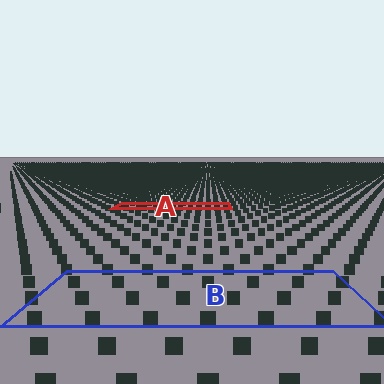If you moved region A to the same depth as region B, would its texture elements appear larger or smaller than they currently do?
They would appear larger. At a closer depth, the same texture elements are projected at a bigger on-screen size.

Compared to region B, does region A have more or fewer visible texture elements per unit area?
Region A has more texture elements per unit area — they are packed more densely because it is farther away.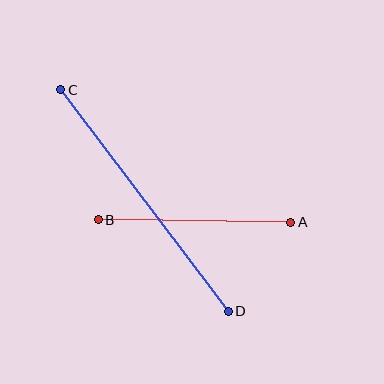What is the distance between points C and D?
The distance is approximately 278 pixels.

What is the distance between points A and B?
The distance is approximately 192 pixels.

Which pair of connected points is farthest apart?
Points C and D are farthest apart.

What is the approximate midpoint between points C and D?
The midpoint is at approximately (144, 200) pixels.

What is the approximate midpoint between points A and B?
The midpoint is at approximately (195, 221) pixels.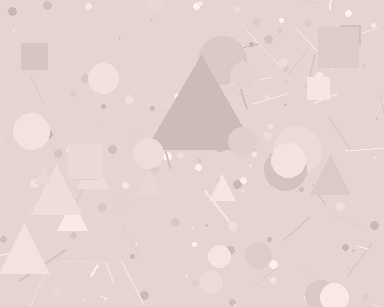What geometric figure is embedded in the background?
A triangle is embedded in the background.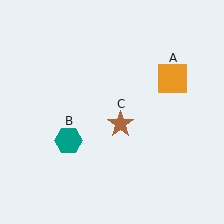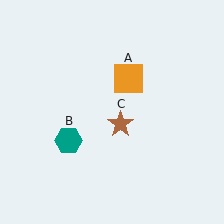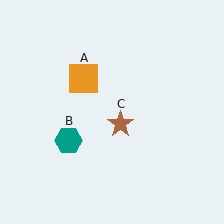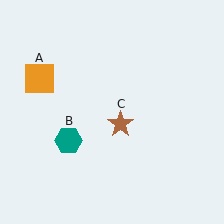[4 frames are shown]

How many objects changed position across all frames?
1 object changed position: orange square (object A).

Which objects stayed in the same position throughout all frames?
Teal hexagon (object B) and brown star (object C) remained stationary.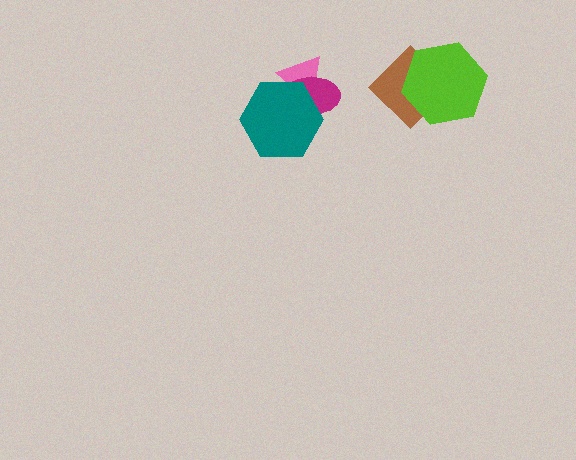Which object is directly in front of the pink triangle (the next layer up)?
The magenta ellipse is directly in front of the pink triangle.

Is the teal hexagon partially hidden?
No, no other shape covers it.